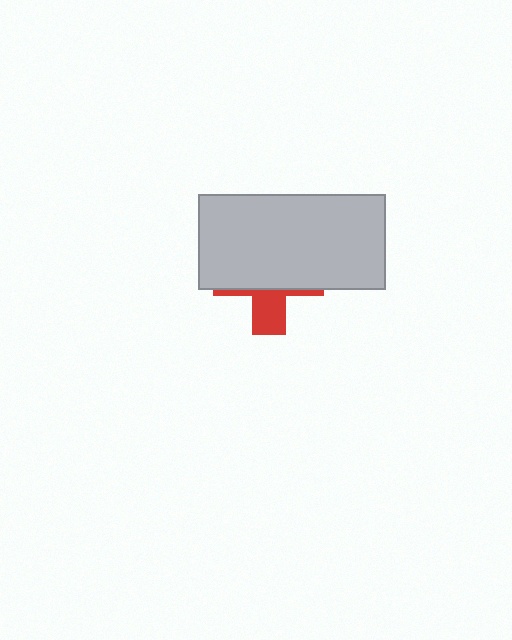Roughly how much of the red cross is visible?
A small part of it is visible (roughly 32%).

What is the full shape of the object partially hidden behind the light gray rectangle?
The partially hidden object is a red cross.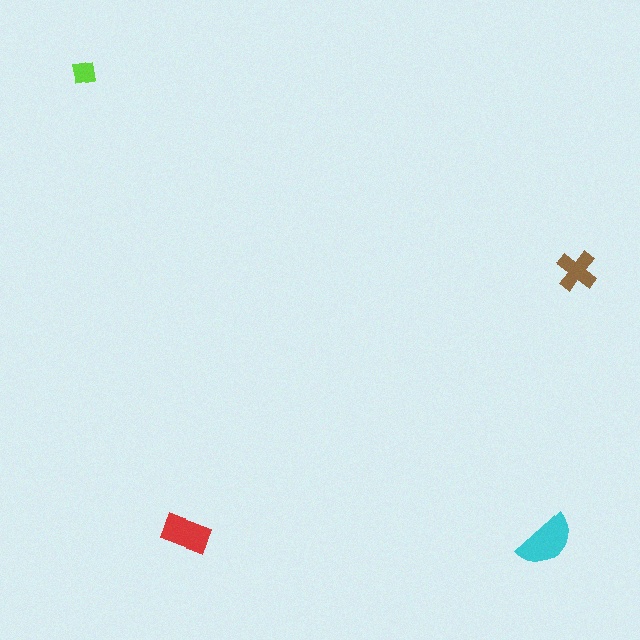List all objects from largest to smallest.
The cyan semicircle, the red rectangle, the brown cross, the lime square.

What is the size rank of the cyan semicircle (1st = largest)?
1st.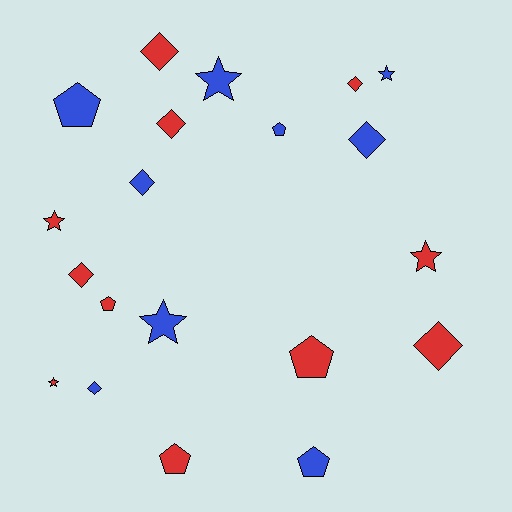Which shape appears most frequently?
Diamond, with 8 objects.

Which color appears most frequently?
Red, with 11 objects.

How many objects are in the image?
There are 20 objects.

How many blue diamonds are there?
There are 3 blue diamonds.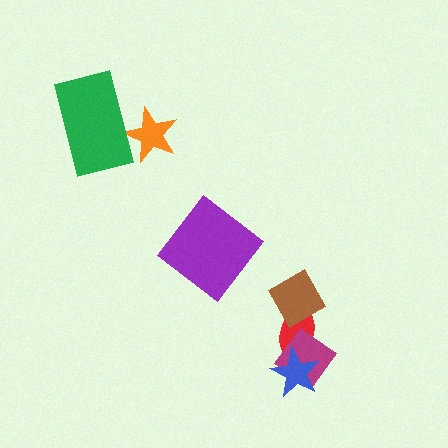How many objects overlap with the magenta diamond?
2 objects overlap with the magenta diamond.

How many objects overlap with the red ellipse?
3 objects overlap with the red ellipse.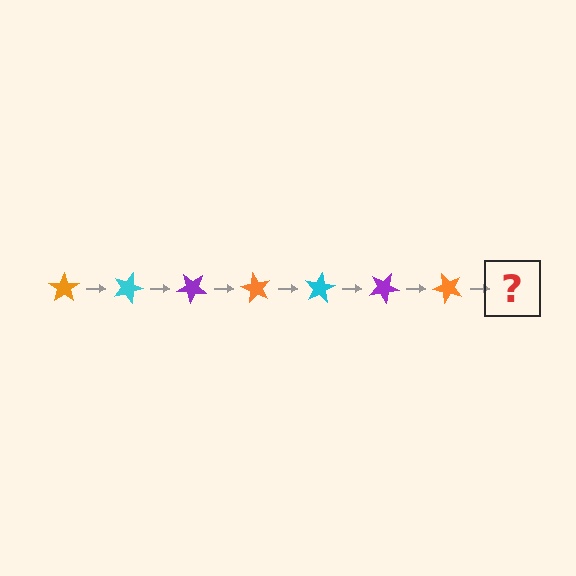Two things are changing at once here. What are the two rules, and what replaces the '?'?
The two rules are that it rotates 20 degrees each step and the color cycles through orange, cyan, and purple. The '?' should be a cyan star, rotated 140 degrees from the start.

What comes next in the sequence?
The next element should be a cyan star, rotated 140 degrees from the start.